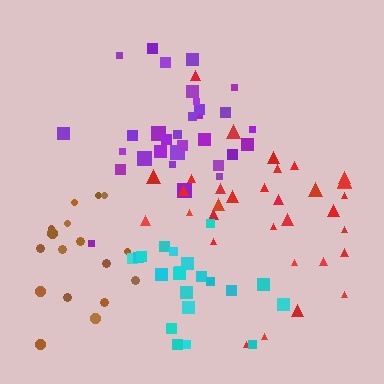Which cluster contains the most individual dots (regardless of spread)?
Red (35).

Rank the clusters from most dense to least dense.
purple, brown, cyan, red.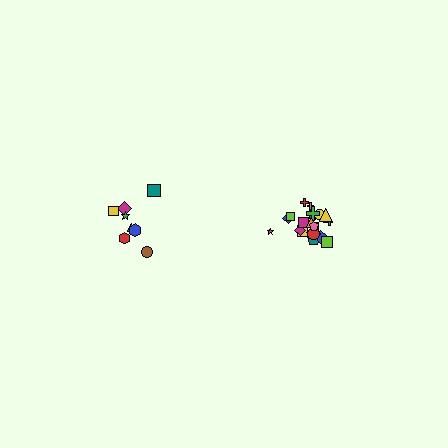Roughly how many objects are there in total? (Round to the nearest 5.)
Roughly 35 objects in total.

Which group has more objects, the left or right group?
The right group.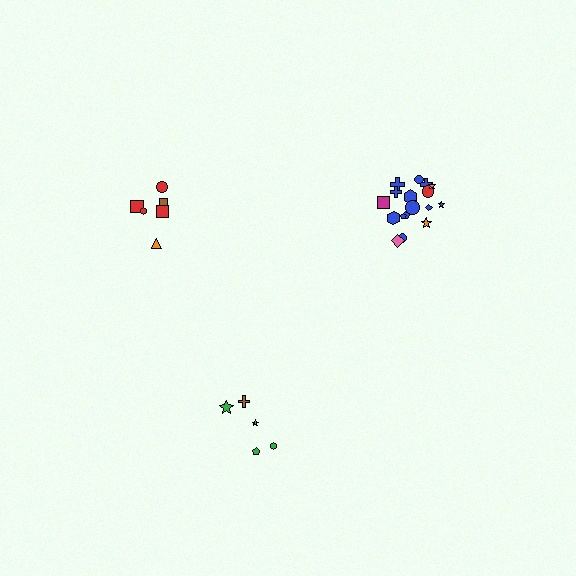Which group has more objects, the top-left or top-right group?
The top-right group.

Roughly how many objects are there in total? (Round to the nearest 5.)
Roughly 30 objects in total.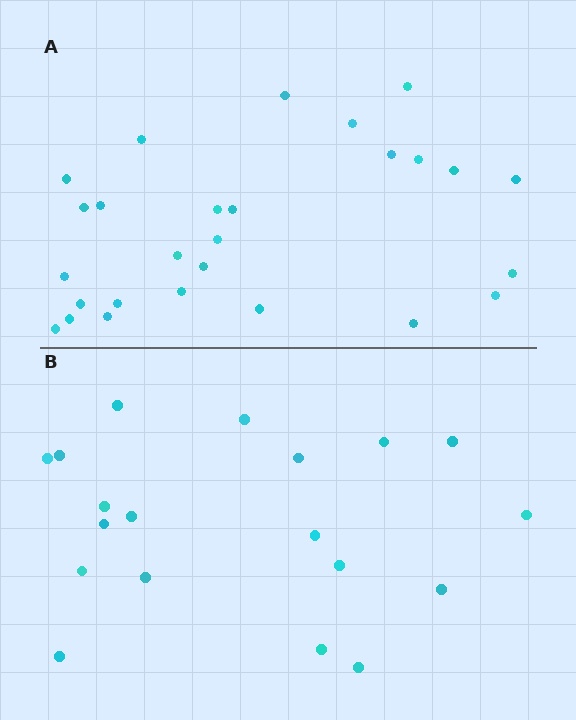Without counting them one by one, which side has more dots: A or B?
Region A (the top region) has more dots.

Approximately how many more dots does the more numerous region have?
Region A has roughly 8 or so more dots than region B.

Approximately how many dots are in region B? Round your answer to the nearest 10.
About 20 dots. (The exact count is 19, which rounds to 20.)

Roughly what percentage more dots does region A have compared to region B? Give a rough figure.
About 40% more.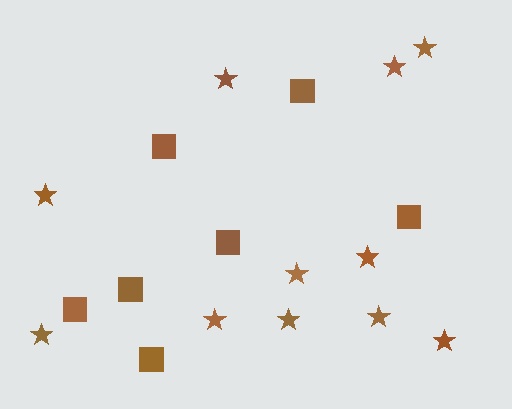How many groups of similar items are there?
There are 2 groups: one group of squares (7) and one group of stars (11).